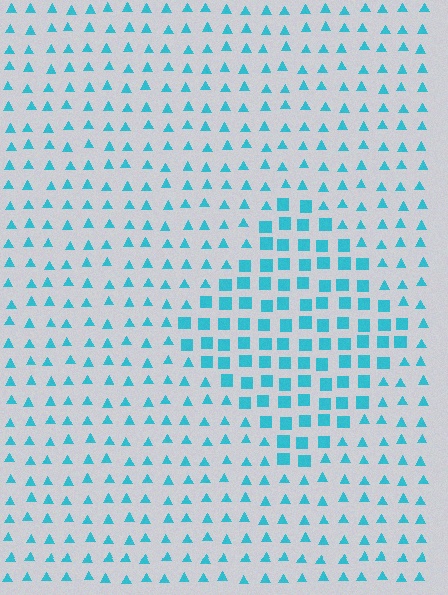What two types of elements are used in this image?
The image uses squares inside the diamond region and triangles outside it.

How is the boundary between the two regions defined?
The boundary is defined by a change in element shape: squares inside vs. triangles outside. All elements share the same color and spacing.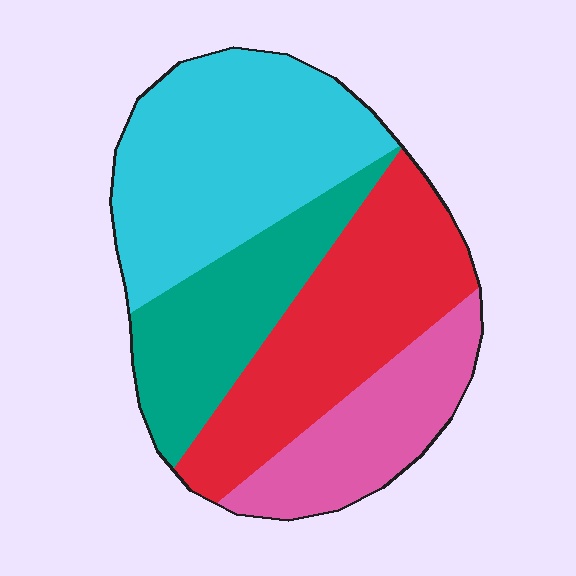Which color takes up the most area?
Cyan, at roughly 35%.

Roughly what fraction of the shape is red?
Red covers roughly 30% of the shape.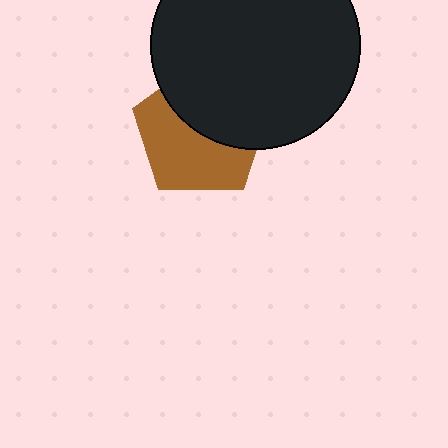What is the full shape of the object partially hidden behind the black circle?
The partially hidden object is a brown pentagon.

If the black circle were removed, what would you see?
You would see the complete brown pentagon.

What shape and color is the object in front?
The object in front is a black circle.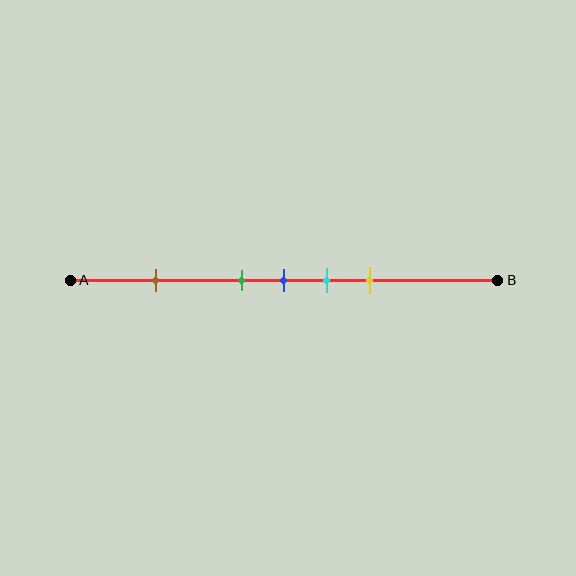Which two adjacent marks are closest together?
The green and blue marks are the closest adjacent pair.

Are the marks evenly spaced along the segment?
No, the marks are not evenly spaced.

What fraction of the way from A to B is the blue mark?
The blue mark is approximately 50% (0.5) of the way from A to B.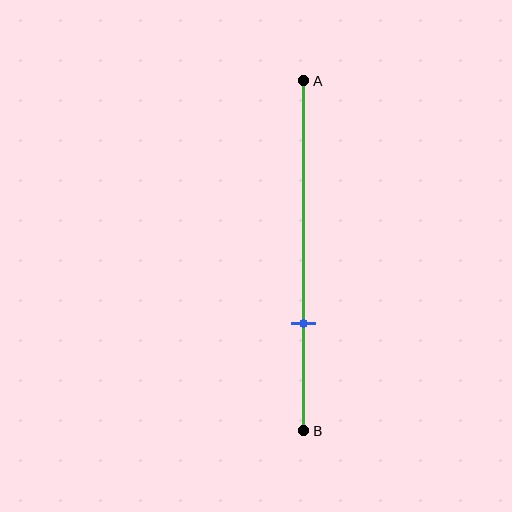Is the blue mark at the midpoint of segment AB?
No, the mark is at about 70% from A, not at the 50% midpoint.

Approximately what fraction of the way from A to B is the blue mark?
The blue mark is approximately 70% of the way from A to B.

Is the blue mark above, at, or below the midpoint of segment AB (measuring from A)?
The blue mark is below the midpoint of segment AB.